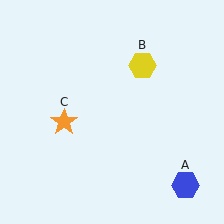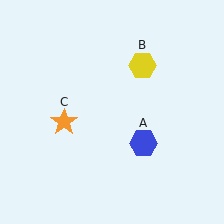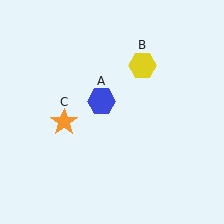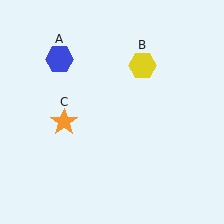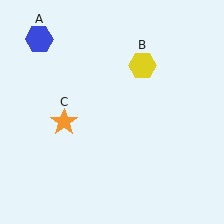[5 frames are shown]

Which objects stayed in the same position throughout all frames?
Yellow hexagon (object B) and orange star (object C) remained stationary.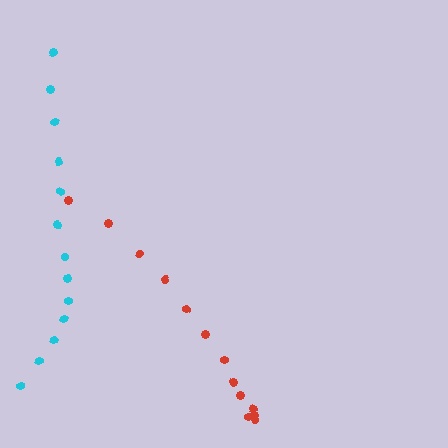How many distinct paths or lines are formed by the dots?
There are 2 distinct paths.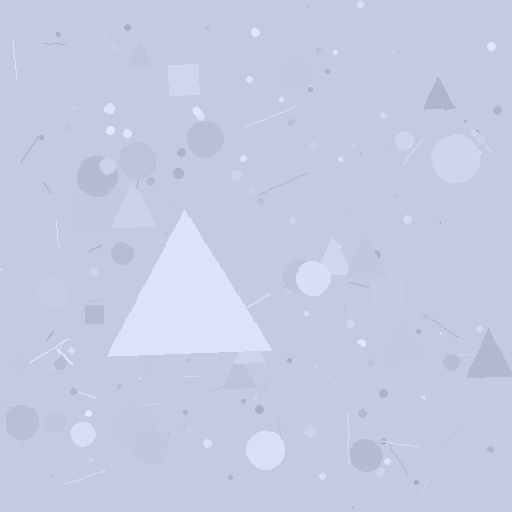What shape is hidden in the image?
A triangle is hidden in the image.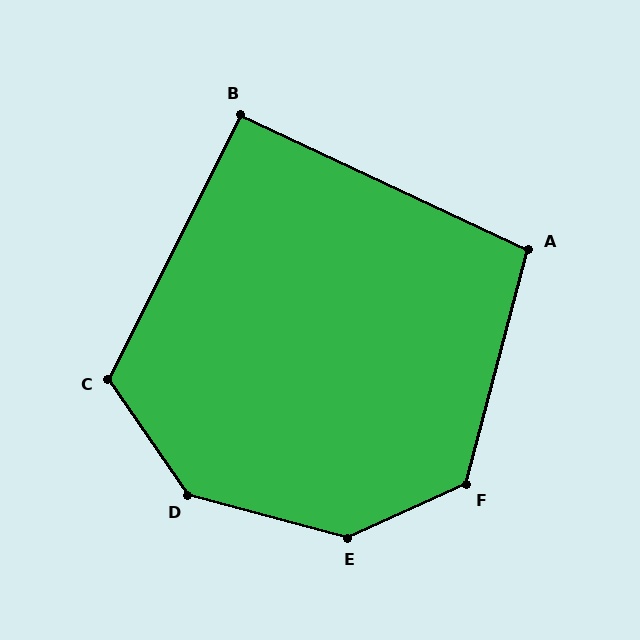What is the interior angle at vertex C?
Approximately 119 degrees (obtuse).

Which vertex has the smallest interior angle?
B, at approximately 92 degrees.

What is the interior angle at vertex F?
Approximately 129 degrees (obtuse).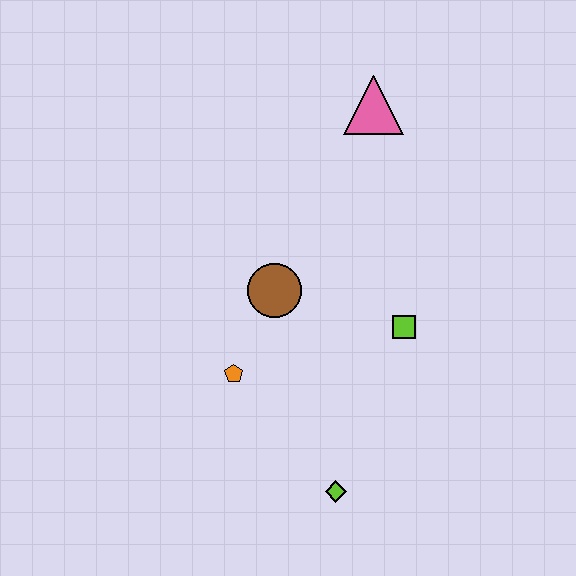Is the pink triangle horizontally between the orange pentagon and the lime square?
Yes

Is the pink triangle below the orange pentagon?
No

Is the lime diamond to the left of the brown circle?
No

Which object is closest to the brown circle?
The orange pentagon is closest to the brown circle.